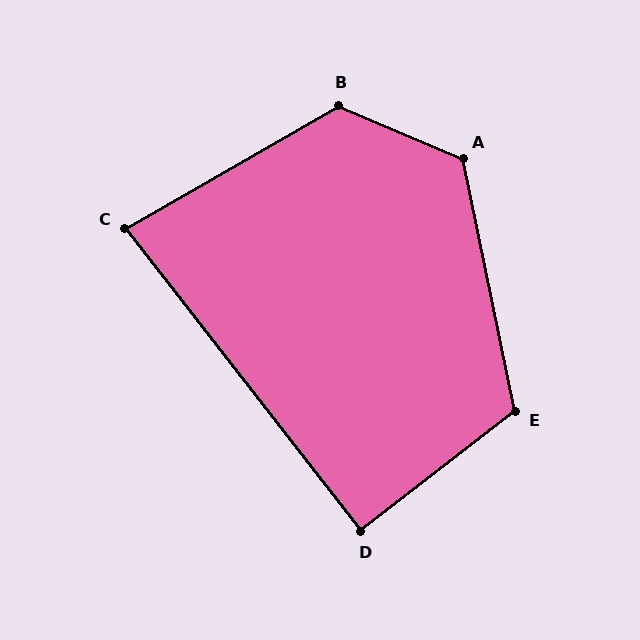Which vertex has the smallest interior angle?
C, at approximately 82 degrees.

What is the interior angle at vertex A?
Approximately 125 degrees (obtuse).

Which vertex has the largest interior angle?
B, at approximately 127 degrees.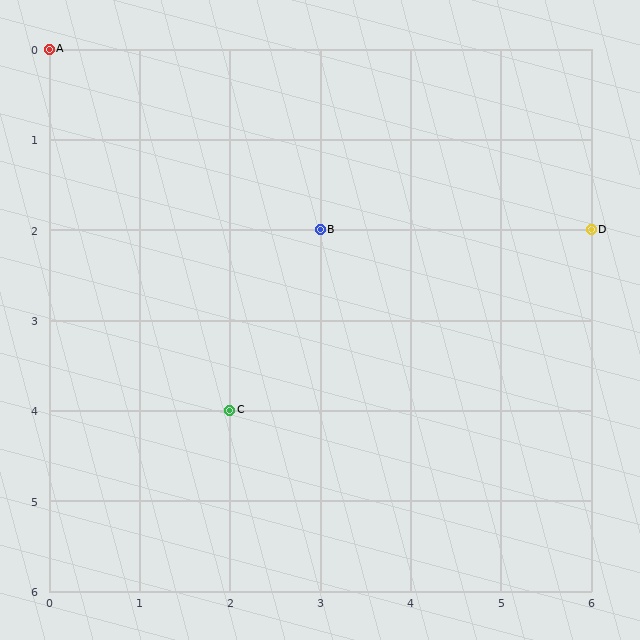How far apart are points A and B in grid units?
Points A and B are 3 columns and 2 rows apart (about 3.6 grid units diagonally).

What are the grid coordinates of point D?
Point D is at grid coordinates (6, 2).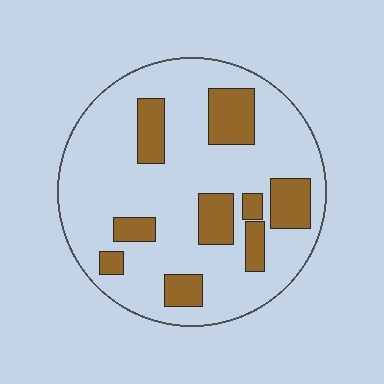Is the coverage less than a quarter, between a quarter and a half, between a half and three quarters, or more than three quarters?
Less than a quarter.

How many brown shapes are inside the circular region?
9.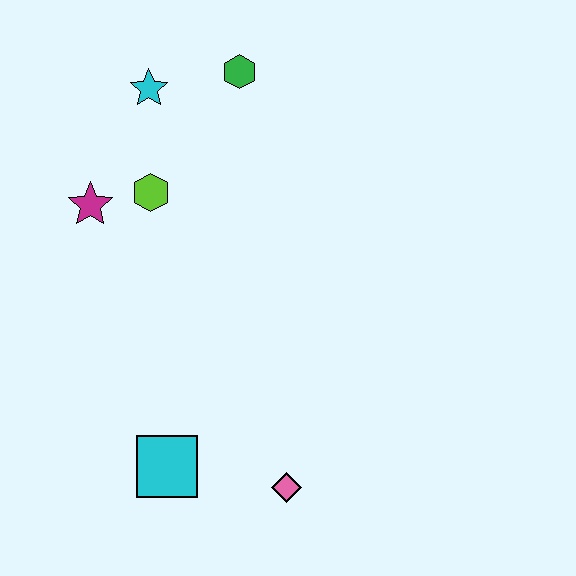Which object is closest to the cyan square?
The pink diamond is closest to the cyan square.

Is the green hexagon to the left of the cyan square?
No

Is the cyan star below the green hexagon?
Yes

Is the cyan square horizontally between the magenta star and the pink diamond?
Yes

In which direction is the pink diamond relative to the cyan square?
The pink diamond is to the right of the cyan square.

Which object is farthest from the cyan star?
The pink diamond is farthest from the cyan star.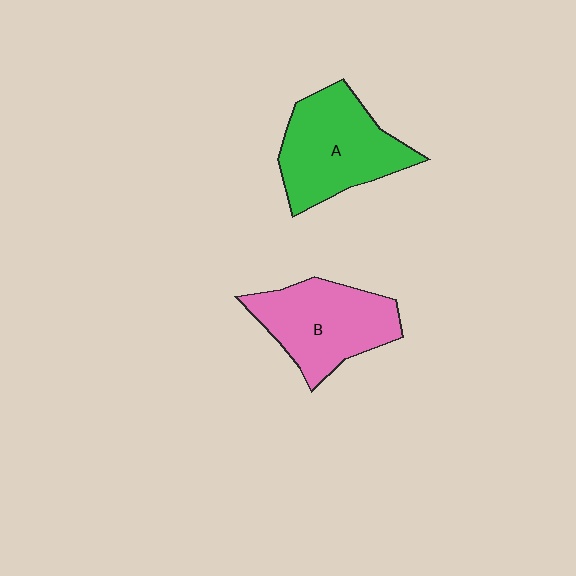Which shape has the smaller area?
Shape B (pink).